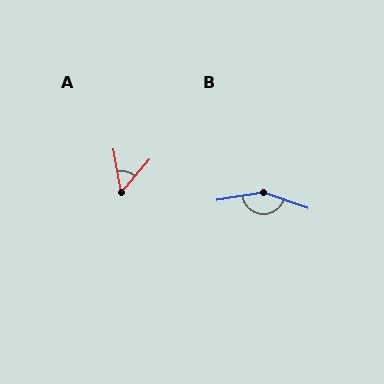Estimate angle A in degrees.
Approximately 50 degrees.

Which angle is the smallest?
A, at approximately 50 degrees.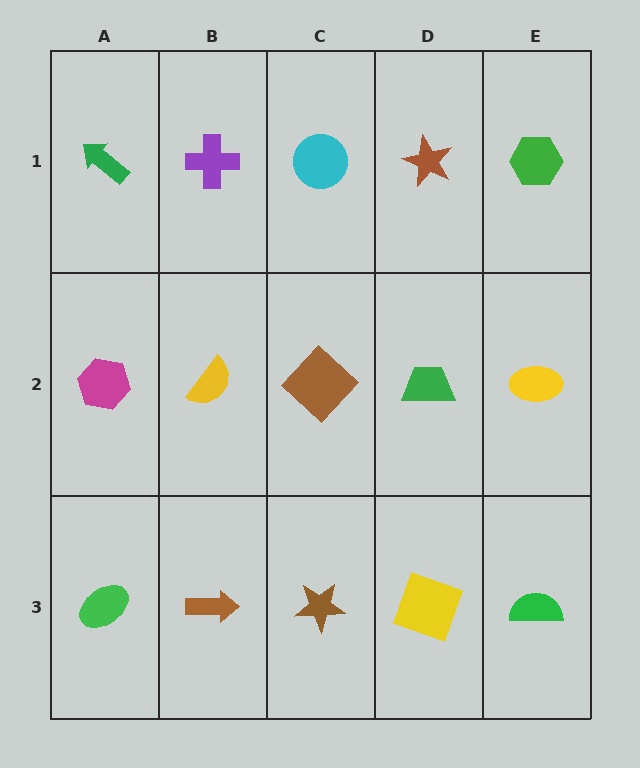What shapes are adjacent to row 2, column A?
A green arrow (row 1, column A), a green ellipse (row 3, column A), a yellow semicircle (row 2, column B).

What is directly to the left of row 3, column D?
A brown star.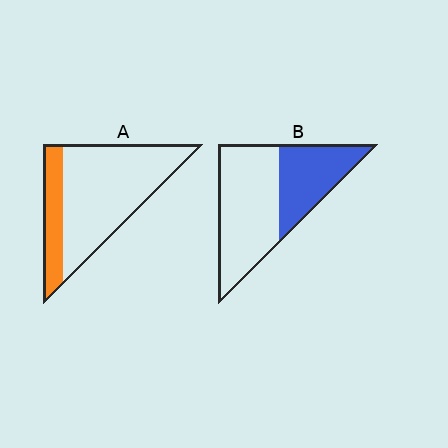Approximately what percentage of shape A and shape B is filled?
A is approximately 25% and B is approximately 40%.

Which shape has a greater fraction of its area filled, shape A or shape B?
Shape B.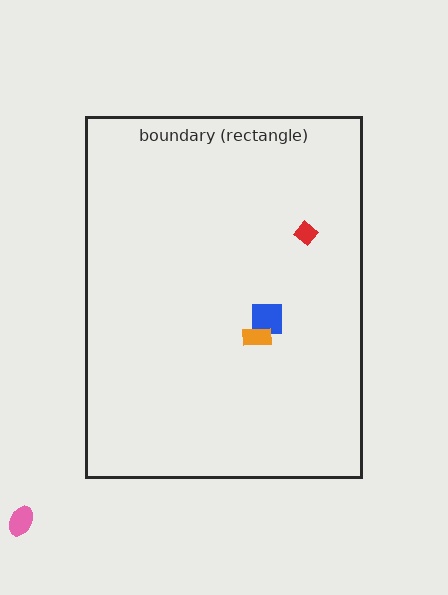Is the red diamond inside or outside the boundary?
Inside.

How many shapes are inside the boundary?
3 inside, 1 outside.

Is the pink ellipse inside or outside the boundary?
Outside.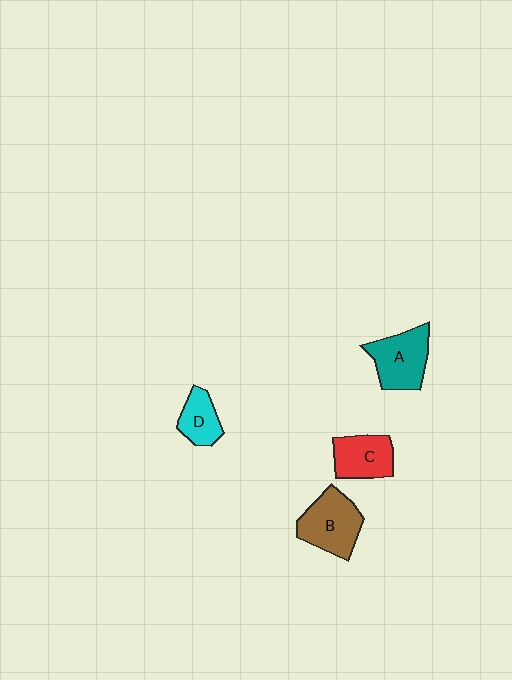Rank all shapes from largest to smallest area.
From largest to smallest: B (brown), A (teal), C (red), D (cyan).